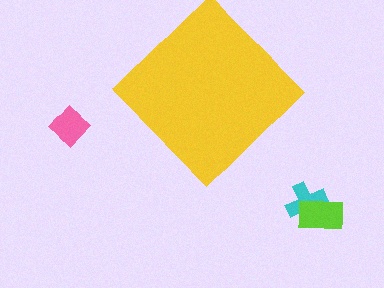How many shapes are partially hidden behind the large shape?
0 shapes are partially hidden.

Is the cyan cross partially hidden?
No, the cyan cross is fully visible.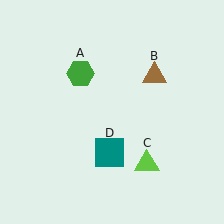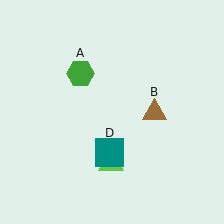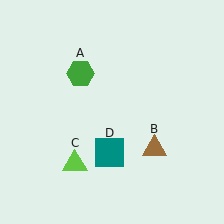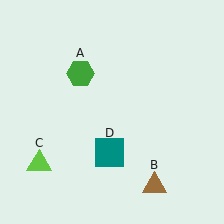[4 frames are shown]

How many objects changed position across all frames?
2 objects changed position: brown triangle (object B), lime triangle (object C).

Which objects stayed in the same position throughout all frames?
Green hexagon (object A) and teal square (object D) remained stationary.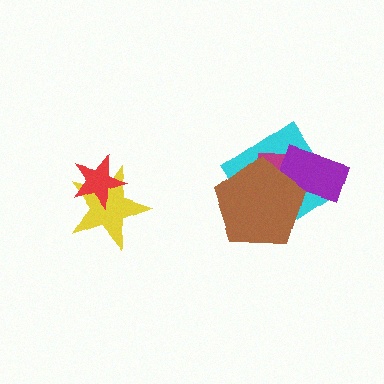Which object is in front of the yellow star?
The red star is in front of the yellow star.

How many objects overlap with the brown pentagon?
3 objects overlap with the brown pentagon.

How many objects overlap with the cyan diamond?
3 objects overlap with the cyan diamond.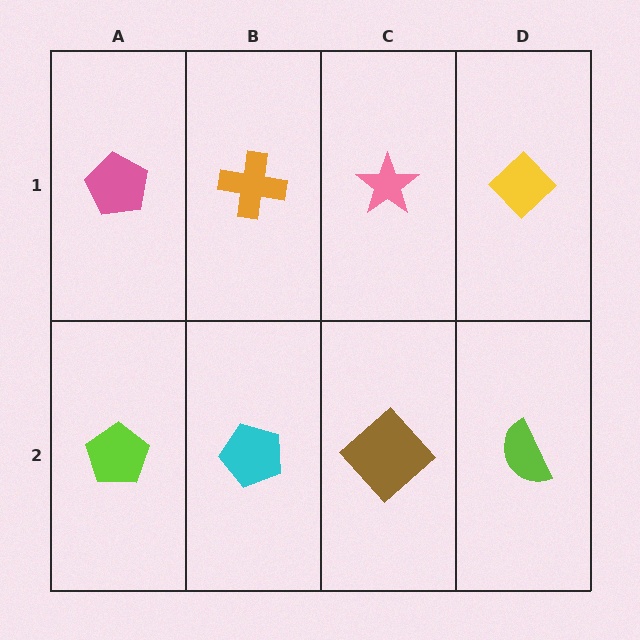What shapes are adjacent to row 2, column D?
A yellow diamond (row 1, column D), a brown diamond (row 2, column C).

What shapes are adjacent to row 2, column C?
A pink star (row 1, column C), a cyan pentagon (row 2, column B), a lime semicircle (row 2, column D).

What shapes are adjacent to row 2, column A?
A pink pentagon (row 1, column A), a cyan pentagon (row 2, column B).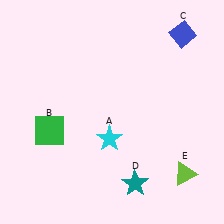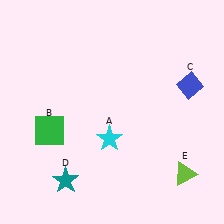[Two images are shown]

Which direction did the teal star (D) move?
The teal star (D) moved left.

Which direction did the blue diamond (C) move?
The blue diamond (C) moved down.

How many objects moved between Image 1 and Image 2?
2 objects moved between the two images.